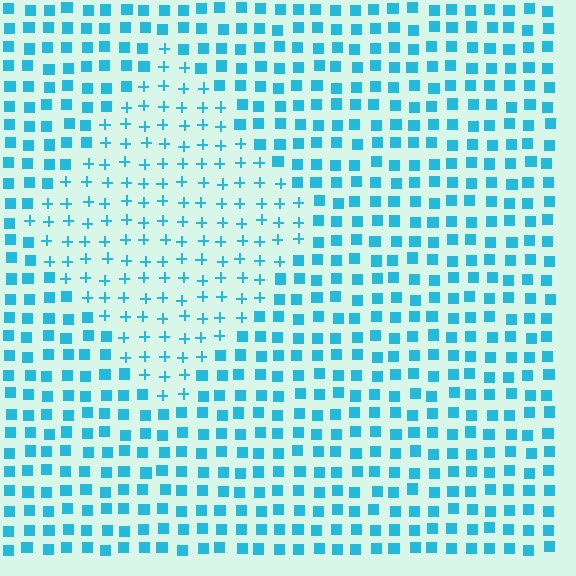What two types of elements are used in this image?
The image uses plus signs inside the diamond region and squares outside it.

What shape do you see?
I see a diamond.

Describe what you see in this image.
The image is filled with small cyan elements arranged in a uniform grid. A diamond-shaped region contains plus signs, while the surrounding area contains squares. The boundary is defined purely by the change in element shape.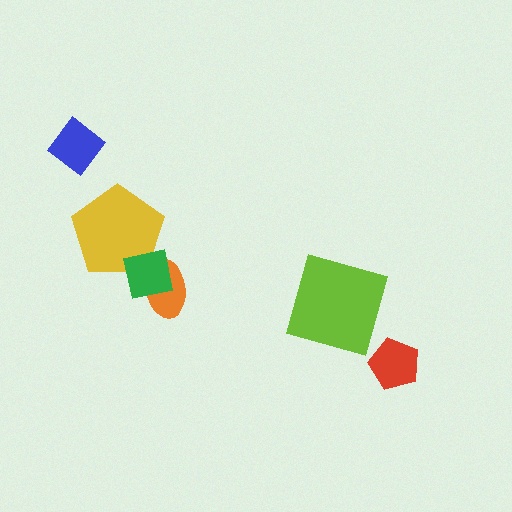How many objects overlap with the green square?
2 objects overlap with the green square.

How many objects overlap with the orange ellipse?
1 object overlaps with the orange ellipse.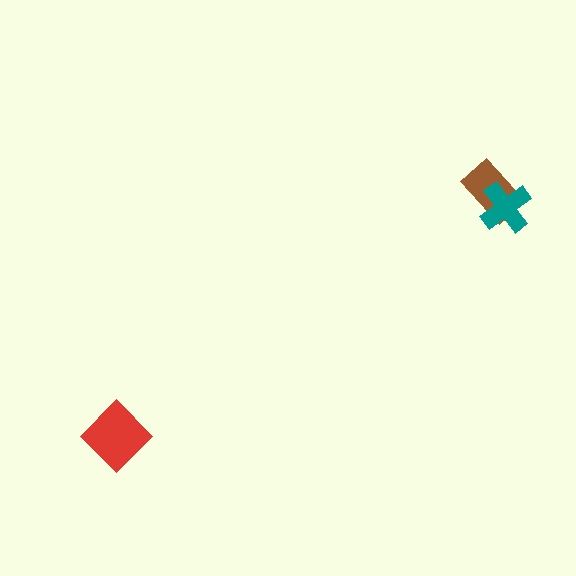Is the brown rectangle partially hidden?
Yes, it is partially covered by another shape.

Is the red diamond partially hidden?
No, no other shape covers it.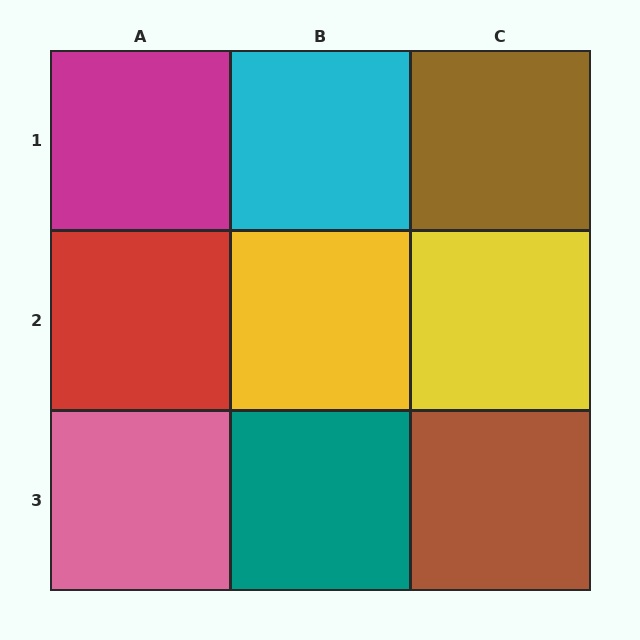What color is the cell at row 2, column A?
Red.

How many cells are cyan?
1 cell is cyan.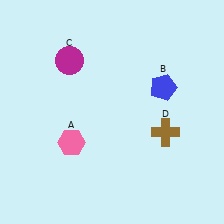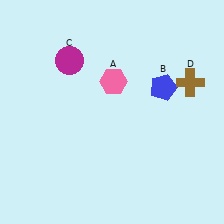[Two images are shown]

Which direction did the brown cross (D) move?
The brown cross (D) moved up.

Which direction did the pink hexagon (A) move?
The pink hexagon (A) moved up.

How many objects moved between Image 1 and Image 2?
2 objects moved between the two images.